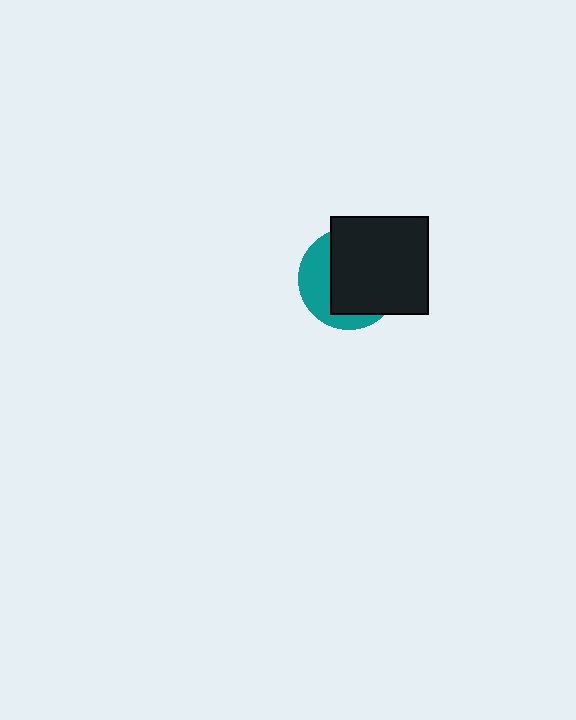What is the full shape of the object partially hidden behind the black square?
The partially hidden object is a teal circle.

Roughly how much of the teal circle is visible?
A small part of it is visible (roughly 34%).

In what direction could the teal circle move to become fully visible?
The teal circle could move left. That would shift it out from behind the black square entirely.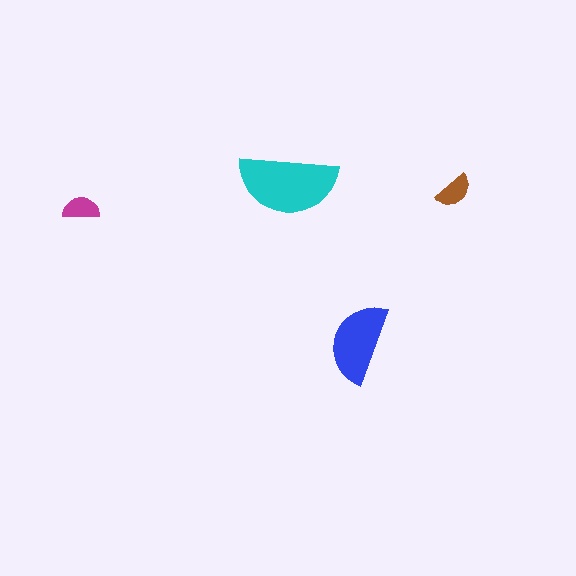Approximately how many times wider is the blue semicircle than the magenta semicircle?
About 2 times wider.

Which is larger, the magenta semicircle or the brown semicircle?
The brown one.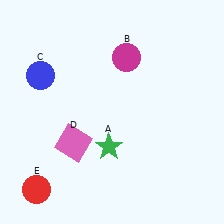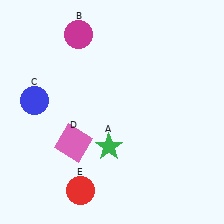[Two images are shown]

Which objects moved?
The objects that moved are: the magenta circle (B), the blue circle (C), the red circle (E).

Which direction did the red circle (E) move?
The red circle (E) moved right.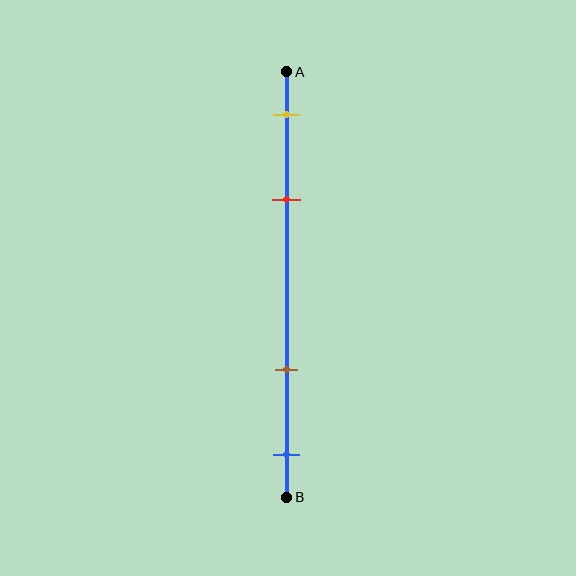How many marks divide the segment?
There are 4 marks dividing the segment.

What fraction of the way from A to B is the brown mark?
The brown mark is approximately 70% (0.7) of the way from A to B.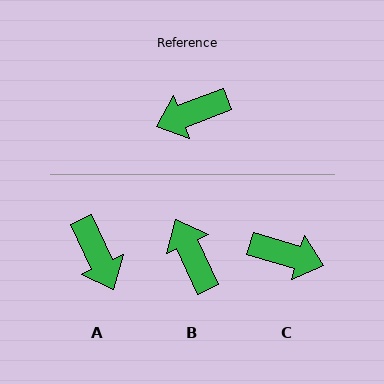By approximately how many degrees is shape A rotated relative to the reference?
Approximately 95 degrees counter-clockwise.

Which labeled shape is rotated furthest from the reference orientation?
C, about 143 degrees away.